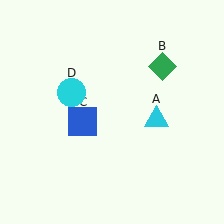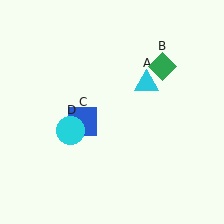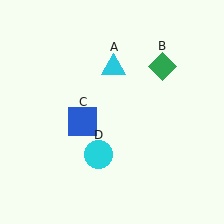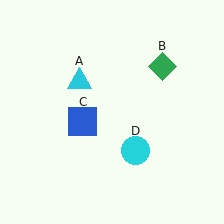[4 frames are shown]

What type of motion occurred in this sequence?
The cyan triangle (object A), cyan circle (object D) rotated counterclockwise around the center of the scene.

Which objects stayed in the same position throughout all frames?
Green diamond (object B) and blue square (object C) remained stationary.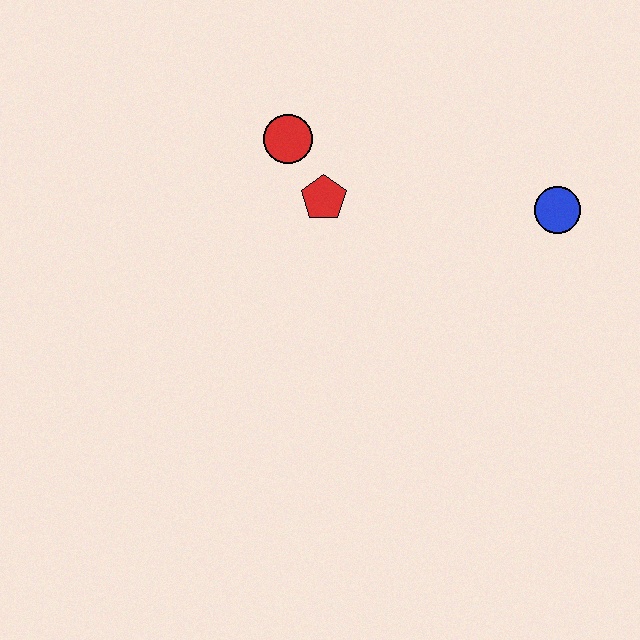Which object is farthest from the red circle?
The blue circle is farthest from the red circle.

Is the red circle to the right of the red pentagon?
No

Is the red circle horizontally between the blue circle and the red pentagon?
No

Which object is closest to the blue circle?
The red pentagon is closest to the blue circle.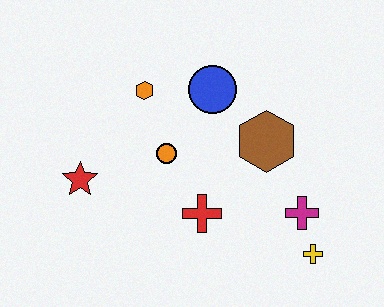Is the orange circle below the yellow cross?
No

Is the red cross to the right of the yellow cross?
No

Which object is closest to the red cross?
The orange circle is closest to the red cross.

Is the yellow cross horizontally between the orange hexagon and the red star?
No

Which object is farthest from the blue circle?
The yellow cross is farthest from the blue circle.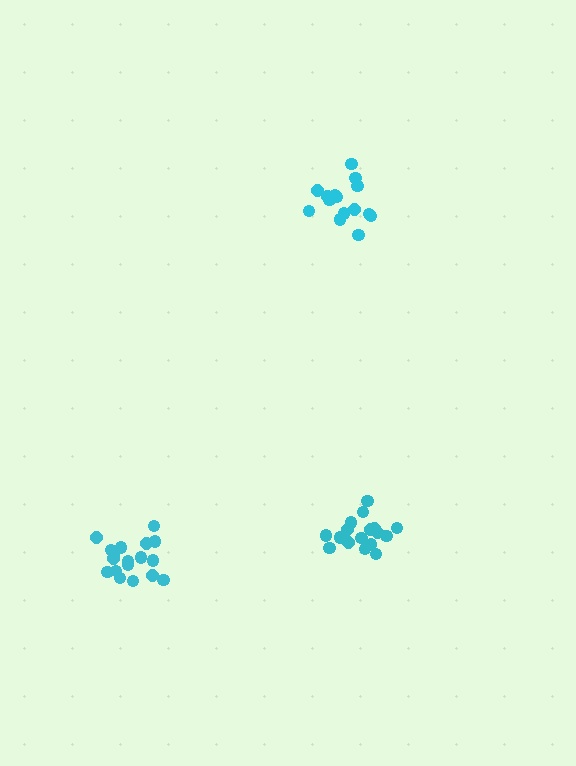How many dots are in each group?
Group 1: 18 dots, Group 2: 15 dots, Group 3: 17 dots (50 total).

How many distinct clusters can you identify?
There are 3 distinct clusters.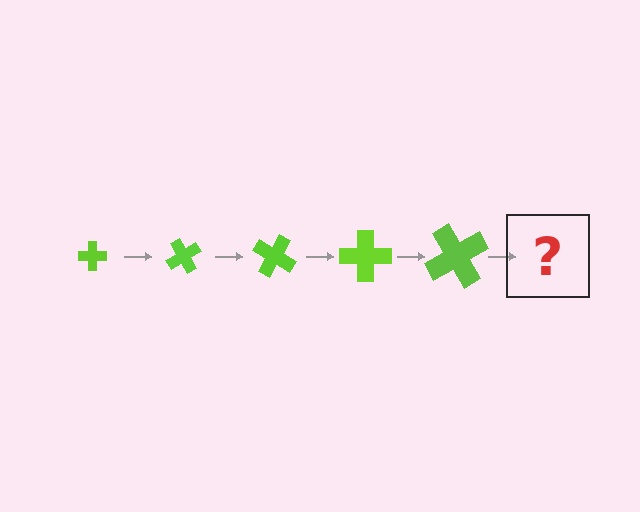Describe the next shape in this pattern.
It should be a cross, larger than the previous one and rotated 300 degrees from the start.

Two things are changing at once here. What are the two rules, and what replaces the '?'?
The two rules are that the cross grows larger each step and it rotates 60 degrees each step. The '?' should be a cross, larger than the previous one and rotated 300 degrees from the start.